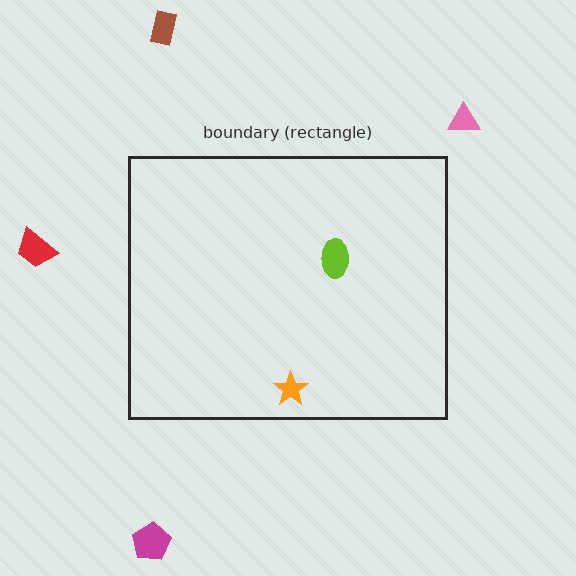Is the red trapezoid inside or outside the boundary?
Outside.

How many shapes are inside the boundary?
2 inside, 4 outside.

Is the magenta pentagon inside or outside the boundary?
Outside.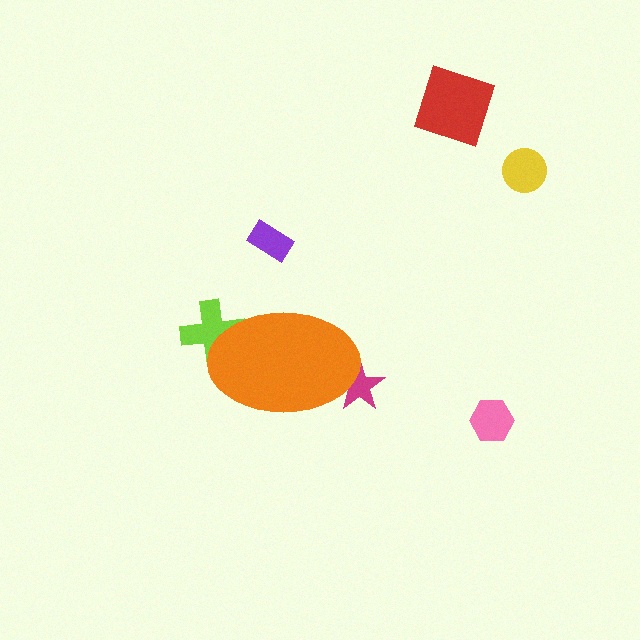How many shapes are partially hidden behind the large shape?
2 shapes are partially hidden.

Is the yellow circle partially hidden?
No, the yellow circle is fully visible.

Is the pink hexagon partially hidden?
No, the pink hexagon is fully visible.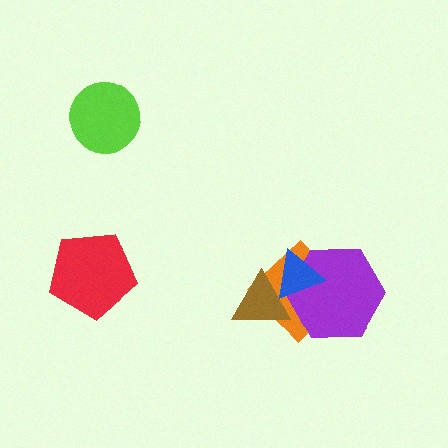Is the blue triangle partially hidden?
Yes, it is partially covered by another shape.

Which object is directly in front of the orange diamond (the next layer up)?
The purple hexagon is directly in front of the orange diamond.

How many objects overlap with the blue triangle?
3 objects overlap with the blue triangle.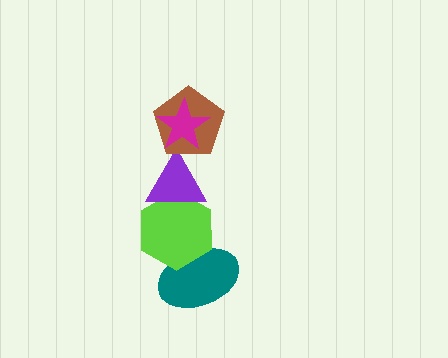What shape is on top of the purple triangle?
The brown pentagon is on top of the purple triangle.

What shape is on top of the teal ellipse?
The lime hexagon is on top of the teal ellipse.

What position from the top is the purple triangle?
The purple triangle is 3rd from the top.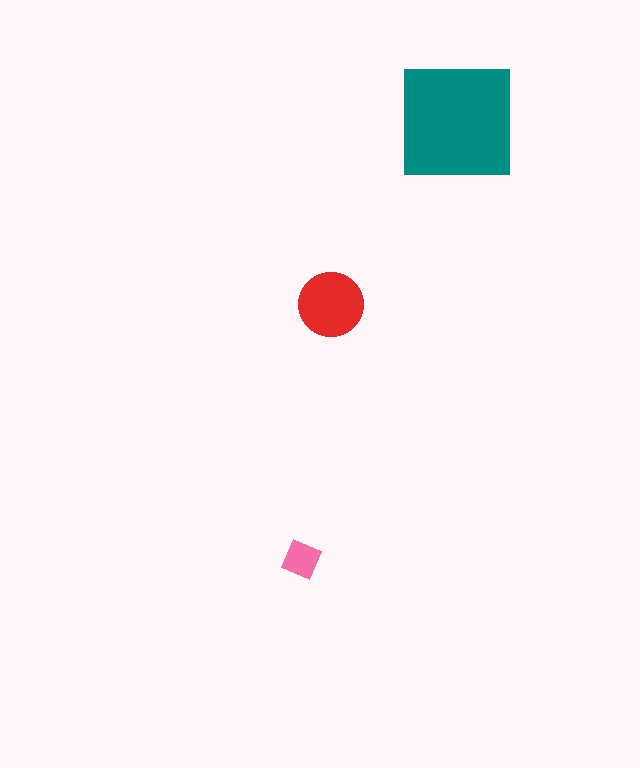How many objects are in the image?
There are 3 objects in the image.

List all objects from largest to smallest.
The teal square, the red circle, the pink diamond.